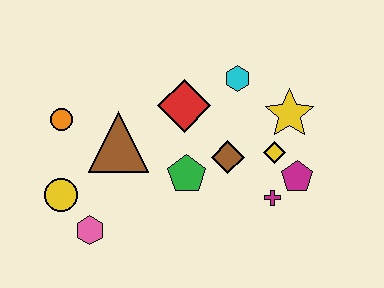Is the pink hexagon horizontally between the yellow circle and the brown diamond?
Yes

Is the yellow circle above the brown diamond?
No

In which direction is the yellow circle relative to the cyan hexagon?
The yellow circle is to the left of the cyan hexagon.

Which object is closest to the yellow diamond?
The magenta pentagon is closest to the yellow diamond.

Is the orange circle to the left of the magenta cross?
Yes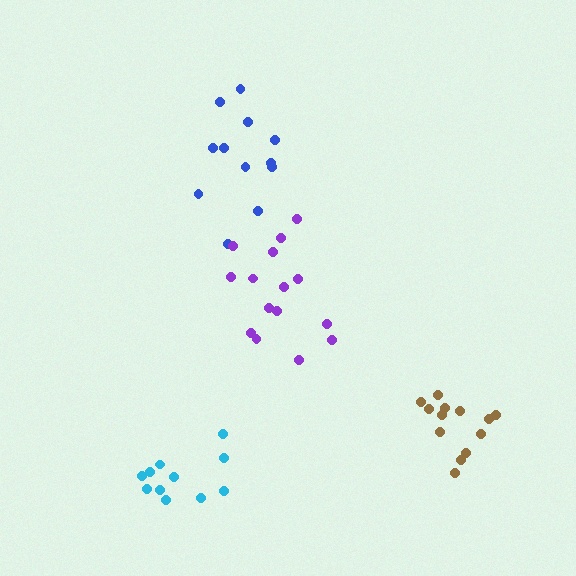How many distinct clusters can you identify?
There are 4 distinct clusters.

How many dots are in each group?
Group 1: 12 dots, Group 2: 11 dots, Group 3: 13 dots, Group 4: 15 dots (51 total).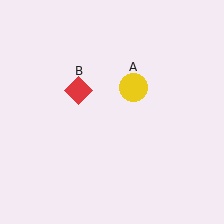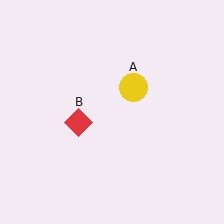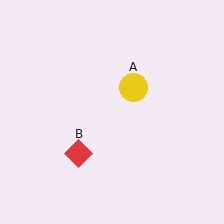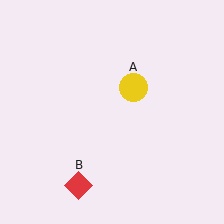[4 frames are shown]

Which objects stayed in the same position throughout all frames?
Yellow circle (object A) remained stationary.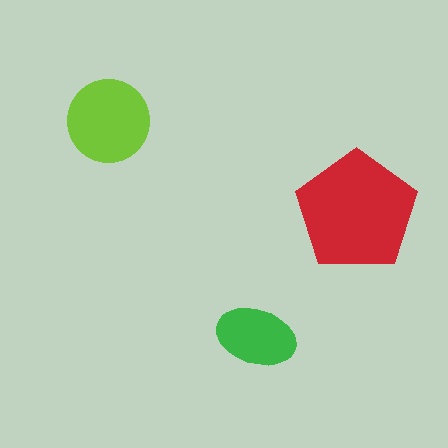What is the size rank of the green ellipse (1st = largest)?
3rd.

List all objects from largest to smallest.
The red pentagon, the lime circle, the green ellipse.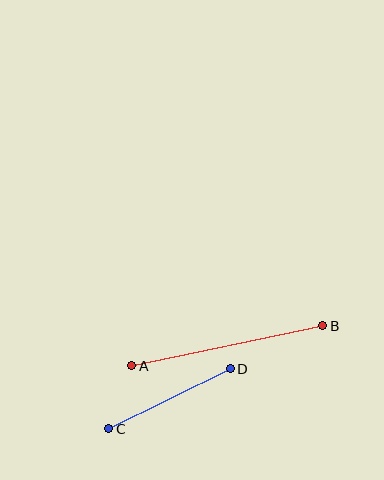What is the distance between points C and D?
The distance is approximately 136 pixels.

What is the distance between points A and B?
The distance is approximately 195 pixels.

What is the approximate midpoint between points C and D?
The midpoint is at approximately (170, 399) pixels.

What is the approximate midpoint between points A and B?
The midpoint is at approximately (227, 346) pixels.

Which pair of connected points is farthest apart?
Points A and B are farthest apart.